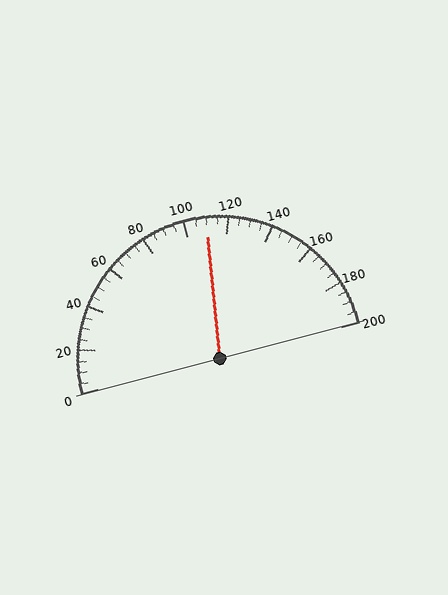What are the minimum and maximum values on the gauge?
The gauge ranges from 0 to 200.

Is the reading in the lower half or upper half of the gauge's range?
The reading is in the upper half of the range (0 to 200).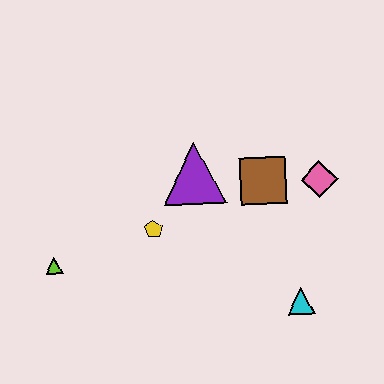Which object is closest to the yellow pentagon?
The purple triangle is closest to the yellow pentagon.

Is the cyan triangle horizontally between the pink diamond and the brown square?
Yes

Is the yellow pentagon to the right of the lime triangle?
Yes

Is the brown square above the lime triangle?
Yes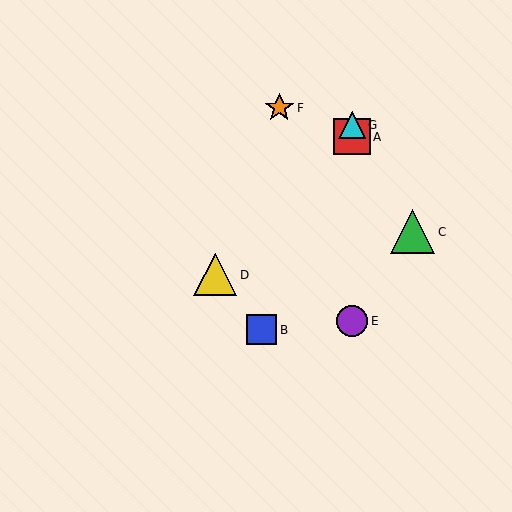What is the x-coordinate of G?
Object G is at x≈352.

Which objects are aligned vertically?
Objects A, E, G are aligned vertically.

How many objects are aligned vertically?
3 objects (A, E, G) are aligned vertically.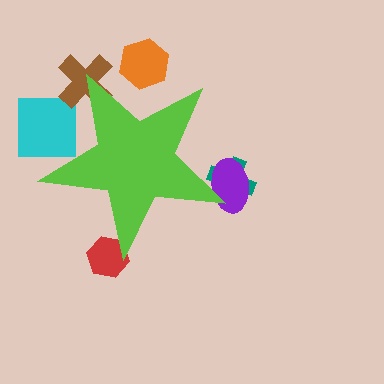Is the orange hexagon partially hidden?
Yes, the orange hexagon is partially hidden behind the lime star.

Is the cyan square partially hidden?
Yes, the cyan square is partially hidden behind the lime star.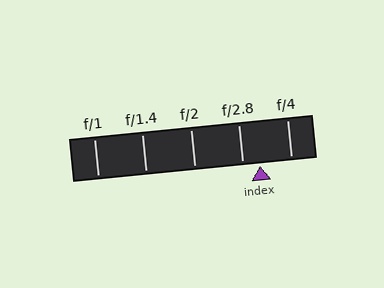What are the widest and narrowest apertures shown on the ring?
The widest aperture shown is f/1 and the narrowest is f/4.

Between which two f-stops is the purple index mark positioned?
The index mark is between f/2.8 and f/4.